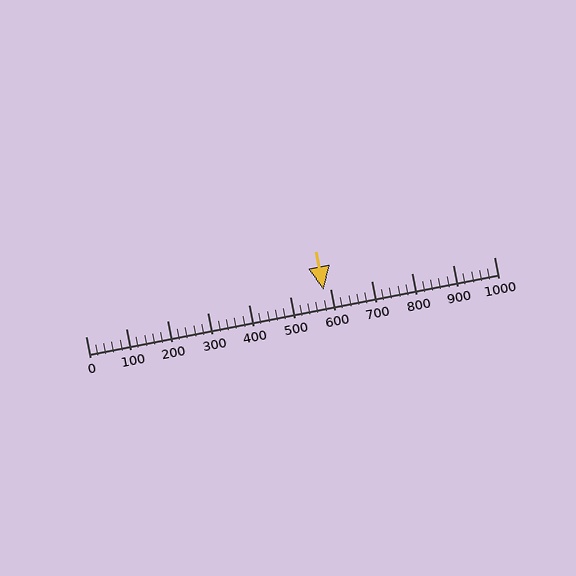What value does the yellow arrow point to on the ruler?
The yellow arrow points to approximately 582.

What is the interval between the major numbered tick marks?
The major tick marks are spaced 100 units apart.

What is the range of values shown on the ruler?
The ruler shows values from 0 to 1000.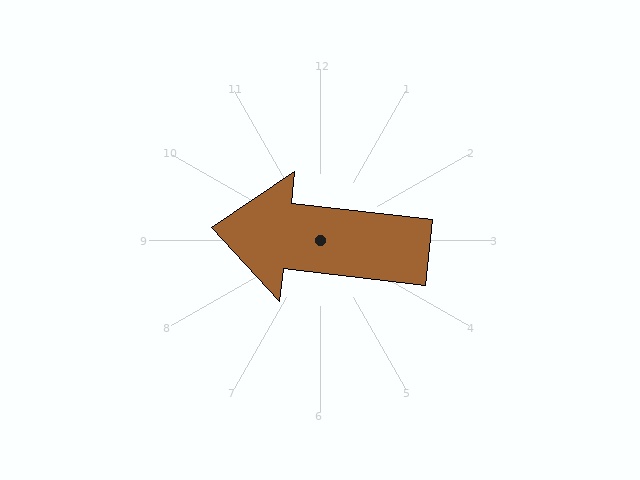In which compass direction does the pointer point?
West.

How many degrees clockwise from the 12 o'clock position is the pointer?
Approximately 277 degrees.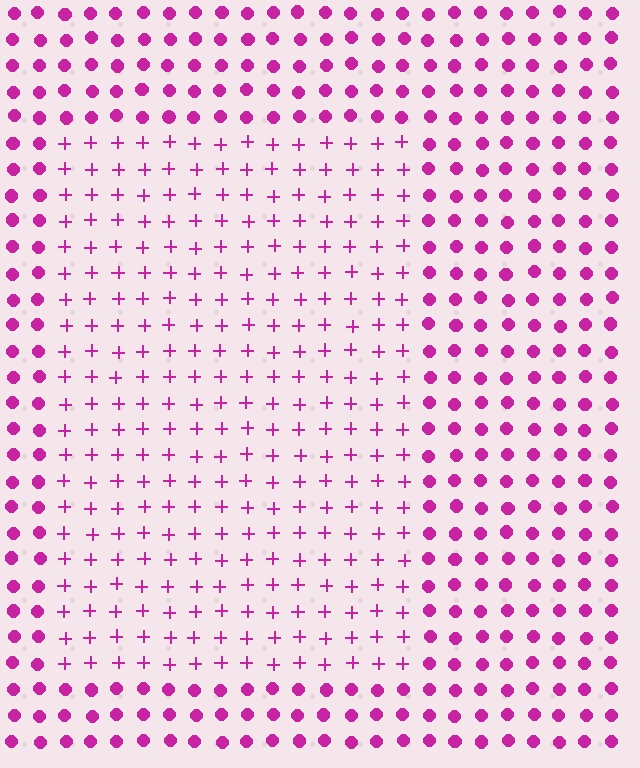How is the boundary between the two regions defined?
The boundary is defined by a change in element shape: plus signs inside vs. circles outside. All elements share the same color and spacing.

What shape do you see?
I see a rectangle.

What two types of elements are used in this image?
The image uses plus signs inside the rectangle region and circles outside it.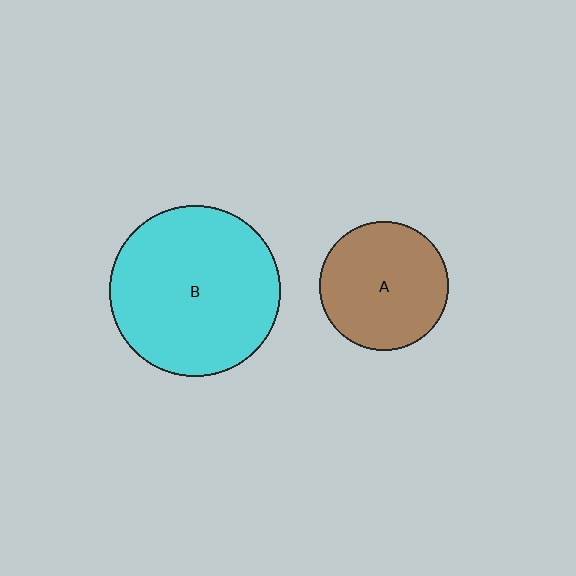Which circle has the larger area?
Circle B (cyan).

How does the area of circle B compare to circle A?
Approximately 1.8 times.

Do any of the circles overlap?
No, none of the circles overlap.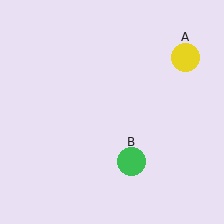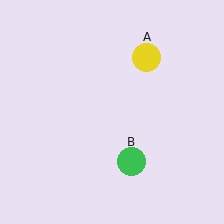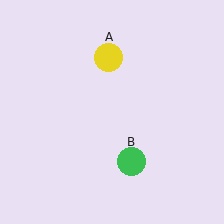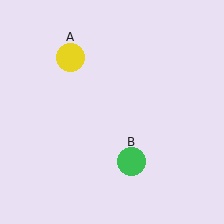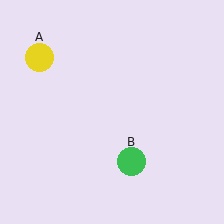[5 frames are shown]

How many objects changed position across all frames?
1 object changed position: yellow circle (object A).